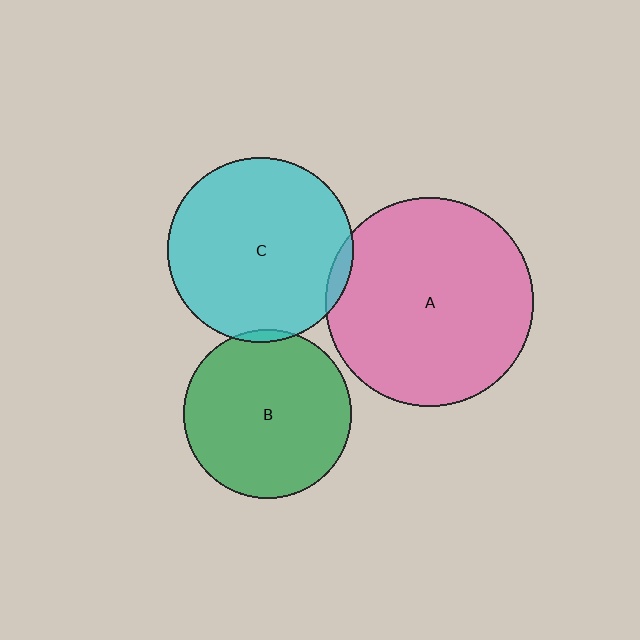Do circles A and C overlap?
Yes.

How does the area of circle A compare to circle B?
Approximately 1.5 times.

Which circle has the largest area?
Circle A (pink).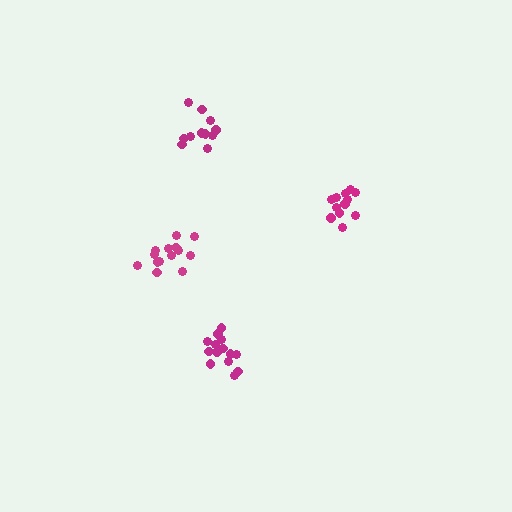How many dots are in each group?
Group 1: 14 dots, Group 2: 12 dots, Group 3: 11 dots, Group 4: 14 dots (51 total).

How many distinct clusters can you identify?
There are 4 distinct clusters.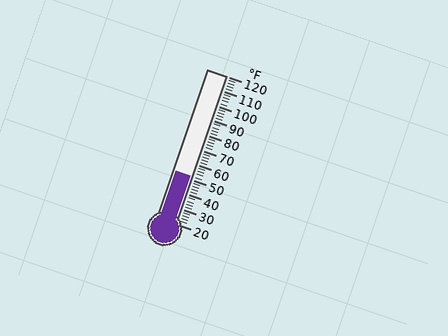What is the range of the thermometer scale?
The thermometer scale ranges from 20°F to 120°F.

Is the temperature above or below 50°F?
The temperature is above 50°F.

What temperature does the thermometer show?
The thermometer shows approximately 52°F.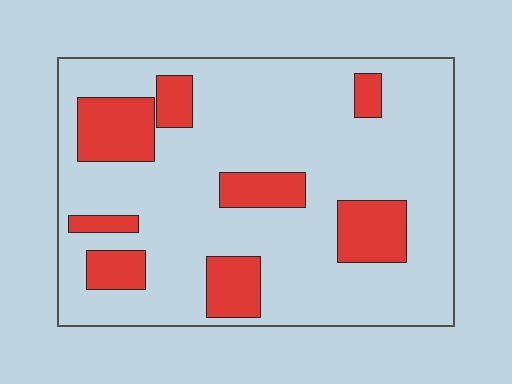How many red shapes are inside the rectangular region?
8.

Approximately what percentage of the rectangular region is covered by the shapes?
Approximately 20%.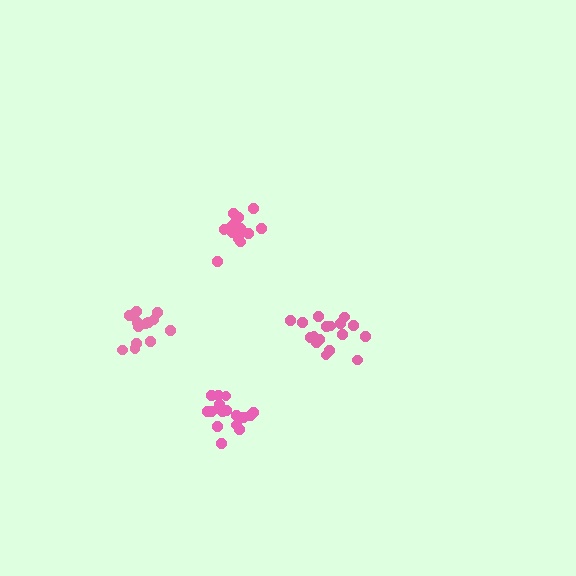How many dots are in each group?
Group 1: 16 dots, Group 2: 17 dots, Group 3: 16 dots, Group 4: 13 dots (62 total).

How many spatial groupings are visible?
There are 4 spatial groupings.